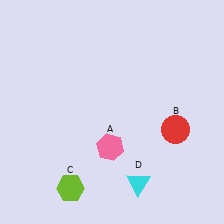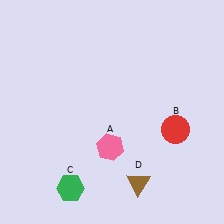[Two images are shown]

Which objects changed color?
C changed from lime to green. D changed from cyan to brown.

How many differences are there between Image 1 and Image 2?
There are 2 differences between the two images.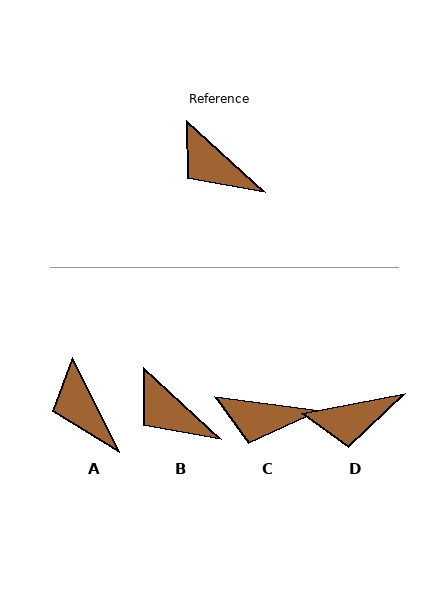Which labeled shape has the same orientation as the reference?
B.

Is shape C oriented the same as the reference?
No, it is off by about 35 degrees.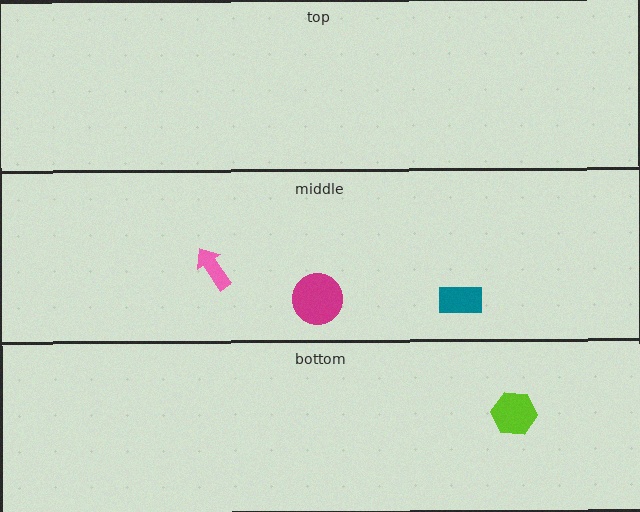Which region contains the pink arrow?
The middle region.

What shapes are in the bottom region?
The lime hexagon.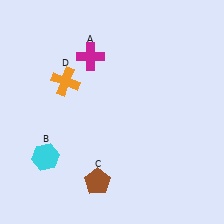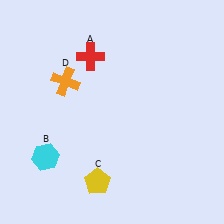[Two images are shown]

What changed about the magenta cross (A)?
In Image 1, A is magenta. In Image 2, it changed to red.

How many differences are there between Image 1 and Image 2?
There are 2 differences between the two images.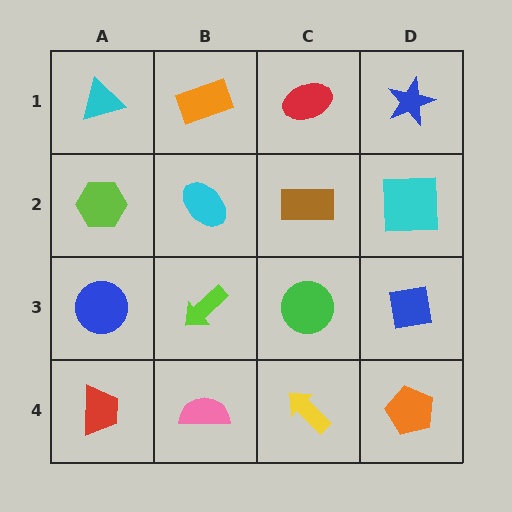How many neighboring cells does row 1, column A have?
2.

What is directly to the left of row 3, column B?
A blue circle.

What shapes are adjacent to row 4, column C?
A green circle (row 3, column C), a pink semicircle (row 4, column B), an orange pentagon (row 4, column D).